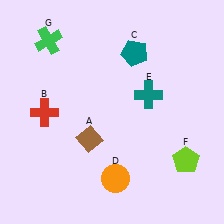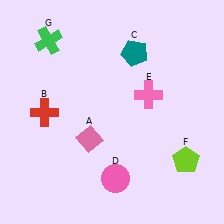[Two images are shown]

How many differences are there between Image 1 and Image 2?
There are 3 differences between the two images.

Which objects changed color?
A changed from brown to pink. D changed from orange to pink. E changed from teal to pink.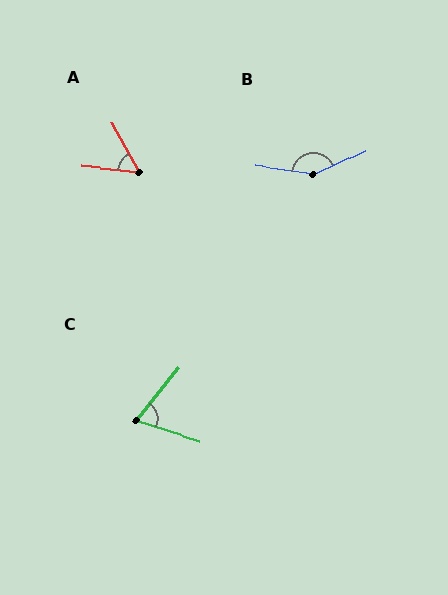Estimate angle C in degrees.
Approximately 69 degrees.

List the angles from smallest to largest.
A (55°), C (69°), B (147°).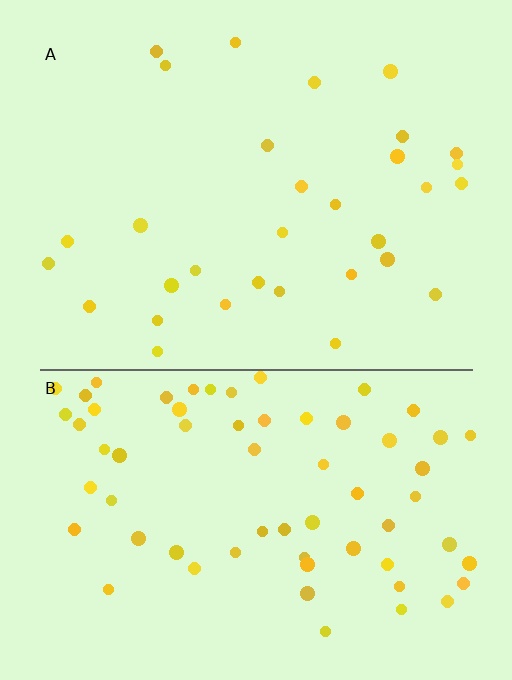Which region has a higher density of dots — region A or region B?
B (the bottom).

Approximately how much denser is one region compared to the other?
Approximately 2.1× — region B over region A.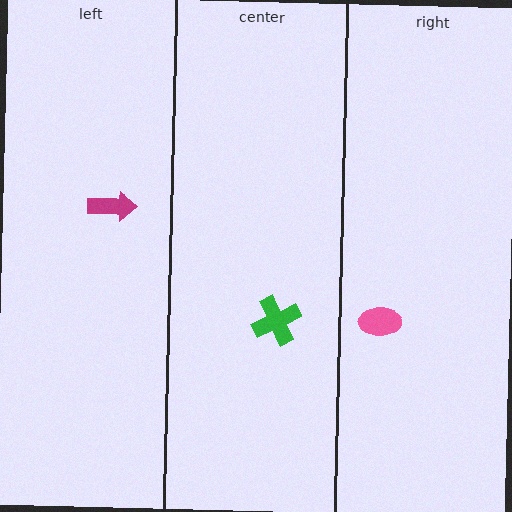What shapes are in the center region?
The green cross.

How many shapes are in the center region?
1.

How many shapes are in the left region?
1.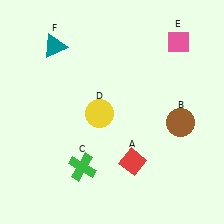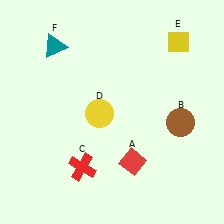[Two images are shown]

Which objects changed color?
C changed from green to red. E changed from pink to yellow.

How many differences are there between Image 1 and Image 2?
There are 2 differences between the two images.